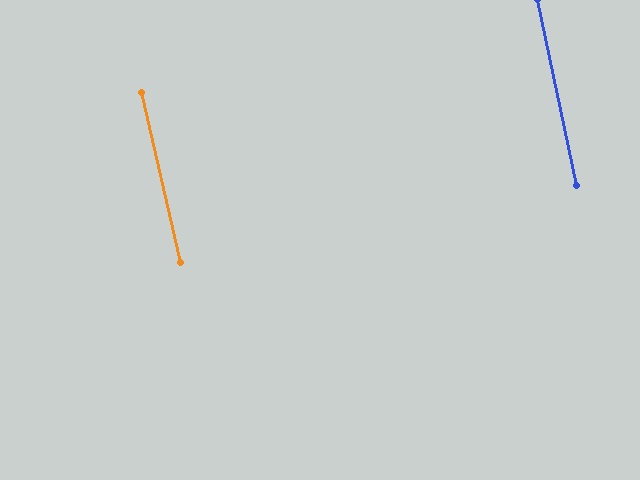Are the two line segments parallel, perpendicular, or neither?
Parallel — their directions differ by only 0.7°.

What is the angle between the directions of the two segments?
Approximately 1 degree.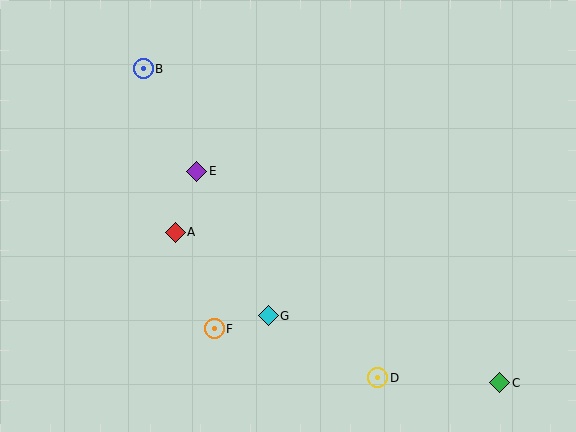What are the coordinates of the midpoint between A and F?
The midpoint between A and F is at (195, 280).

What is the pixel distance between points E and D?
The distance between E and D is 274 pixels.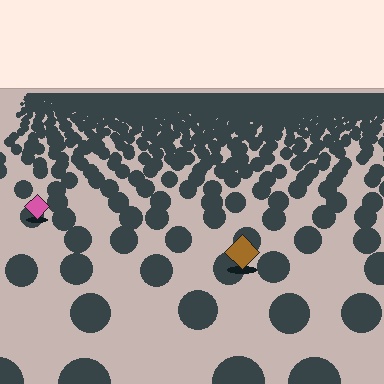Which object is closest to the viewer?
The brown diamond is closest. The texture marks near it are larger and more spread out.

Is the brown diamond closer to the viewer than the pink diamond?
Yes. The brown diamond is closer — you can tell from the texture gradient: the ground texture is coarser near it.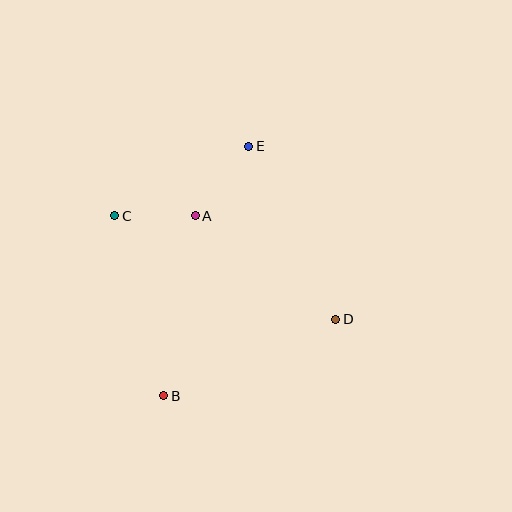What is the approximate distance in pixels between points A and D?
The distance between A and D is approximately 175 pixels.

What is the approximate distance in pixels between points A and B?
The distance between A and B is approximately 183 pixels.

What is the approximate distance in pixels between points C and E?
The distance between C and E is approximately 151 pixels.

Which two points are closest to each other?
Points A and C are closest to each other.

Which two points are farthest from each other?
Points B and E are farthest from each other.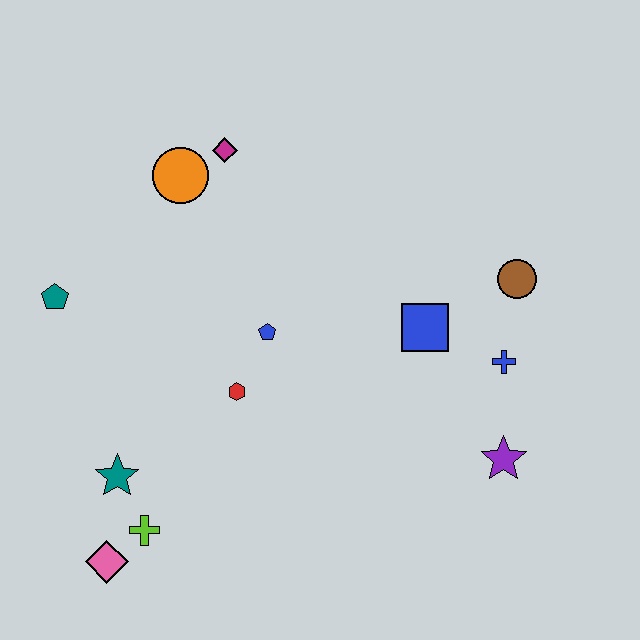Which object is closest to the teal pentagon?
The orange circle is closest to the teal pentagon.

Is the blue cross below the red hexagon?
No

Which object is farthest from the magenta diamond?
The pink diamond is farthest from the magenta diamond.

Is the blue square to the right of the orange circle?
Yes